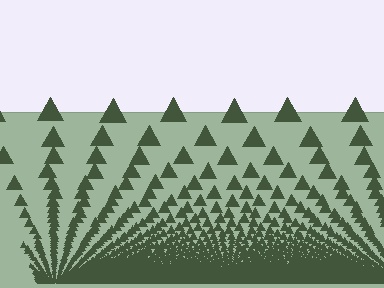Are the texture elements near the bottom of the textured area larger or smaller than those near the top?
Smaller. The gradient is inverted — elements near the bottom are smaller and denser.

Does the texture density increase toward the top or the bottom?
Density increases toward the bottom.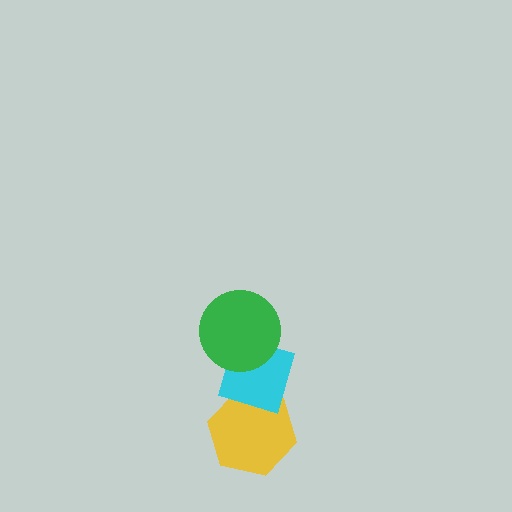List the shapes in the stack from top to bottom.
From top to bottom: the green circle, the cyan diamond, the yellow hexagon.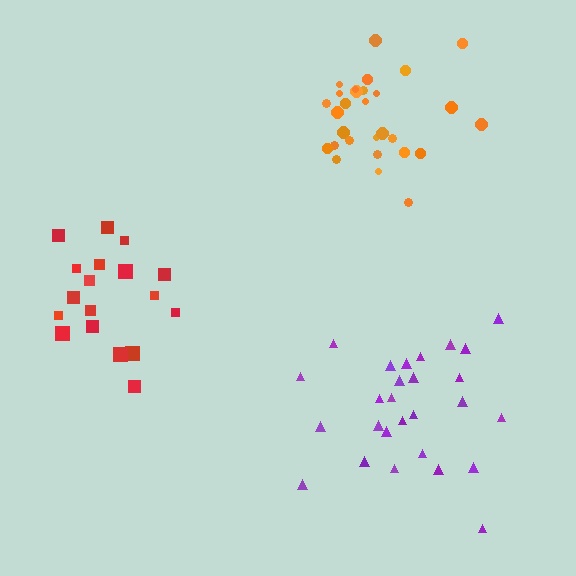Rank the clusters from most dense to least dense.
orange, red, purple.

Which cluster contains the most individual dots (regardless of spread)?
Orange (29).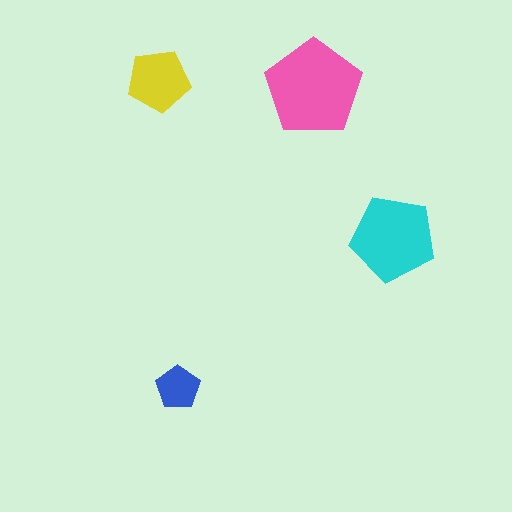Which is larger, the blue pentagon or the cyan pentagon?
The cyan one.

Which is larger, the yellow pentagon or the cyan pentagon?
The cyan one.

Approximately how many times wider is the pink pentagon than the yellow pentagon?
About 1.5 times wider.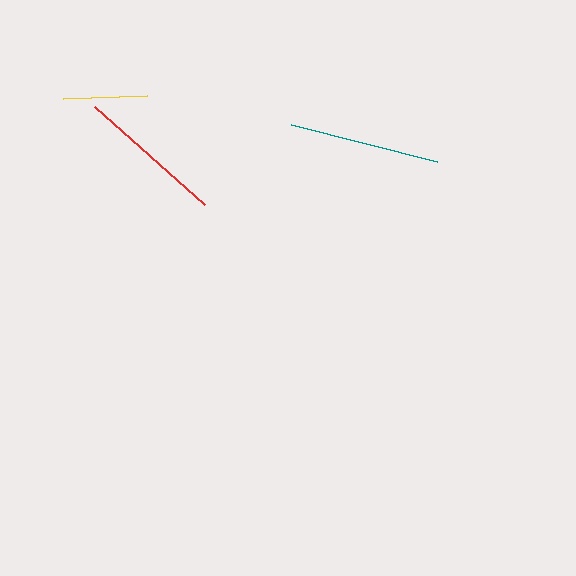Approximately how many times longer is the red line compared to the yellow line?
The red line is approximately 1.8 times the length of the yellow line.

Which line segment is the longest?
The teal line is the longest at approximately 151 pixels.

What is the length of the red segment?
The red segment is approximately 147 pixels long.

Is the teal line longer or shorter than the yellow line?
The teal line is longer than the yellow line.